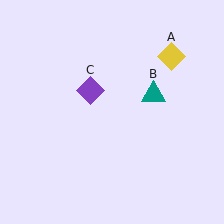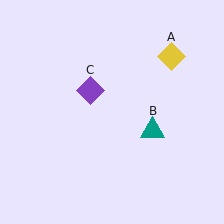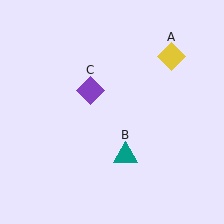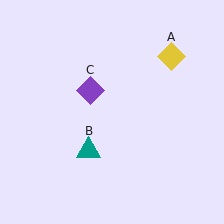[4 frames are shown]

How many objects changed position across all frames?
1 object changed position: teal triangle (object B).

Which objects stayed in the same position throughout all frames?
Yellow diamond (object A) and purple diamond (object C) remained stationary.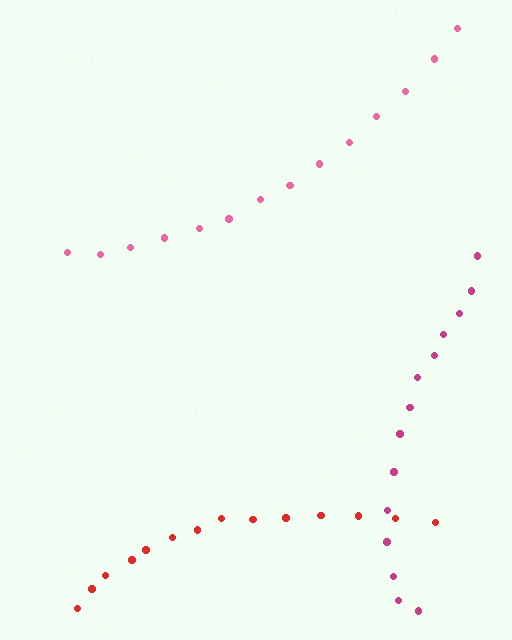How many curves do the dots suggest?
There are 3 distinct paths.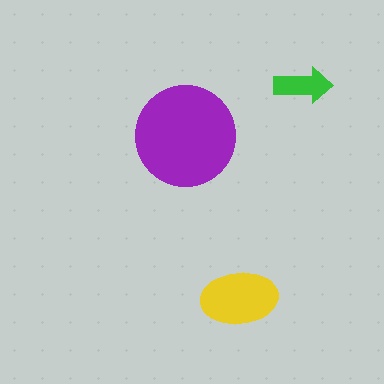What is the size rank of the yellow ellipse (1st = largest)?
2nd.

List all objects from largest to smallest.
The purple circle, the yellow ellipse, the green arrow.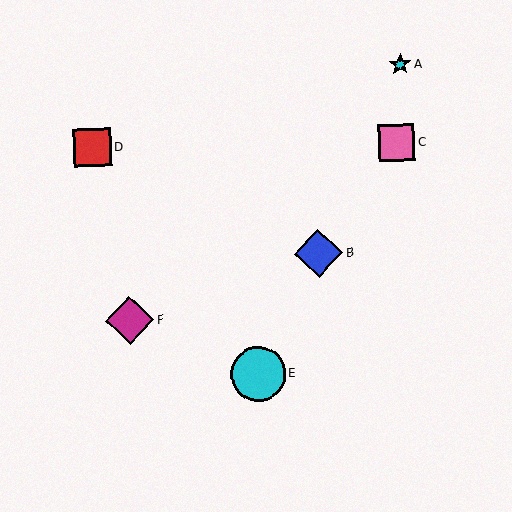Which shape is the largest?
The cyan circle (labeled E) is the largest.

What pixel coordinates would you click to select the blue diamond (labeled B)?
Click at (319, 253) to select the blue diamond B.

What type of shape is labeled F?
Shape F is a magenta diamond.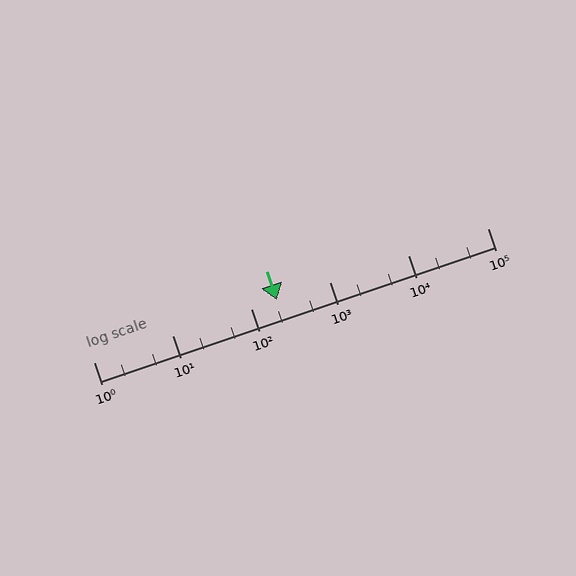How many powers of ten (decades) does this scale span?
The scale spans 5 decades, from 1 to 100000.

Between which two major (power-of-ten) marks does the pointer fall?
The pointer is between 100 and 1000.